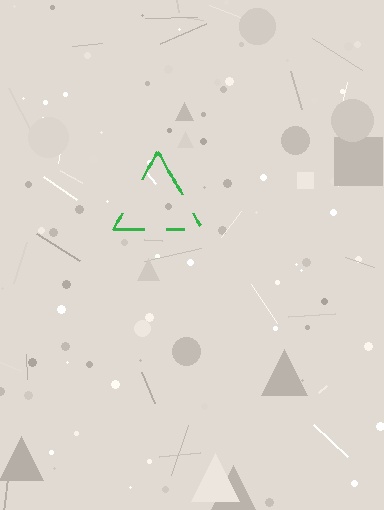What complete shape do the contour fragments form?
The contour fragments form a triangle.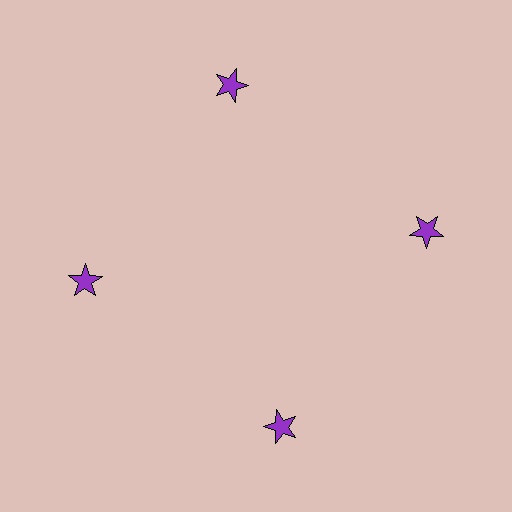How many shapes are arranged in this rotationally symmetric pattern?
There are 4 shapes, arranged in 4 groups of 1.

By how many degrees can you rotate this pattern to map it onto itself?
The pattern maps onto itself every 90 degrees of rotation.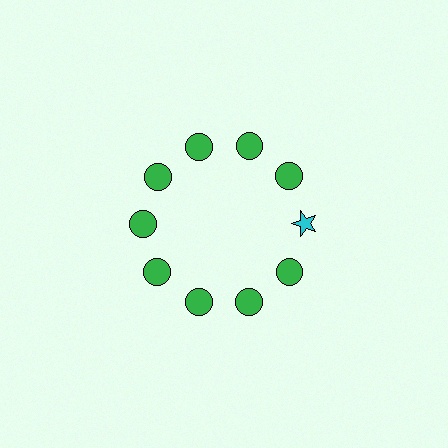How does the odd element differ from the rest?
It differs in both color (cyan instead of green) and shape (star instead of circle).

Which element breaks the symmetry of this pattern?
The cyan star at roughly the 3 o'clock position breaks the symmetry. All other shapes are green circles.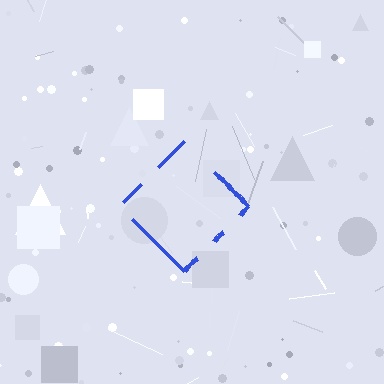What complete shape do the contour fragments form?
The contour fragments form a diamond.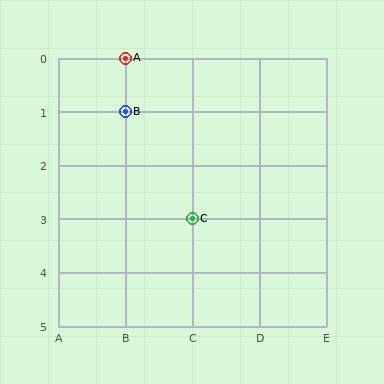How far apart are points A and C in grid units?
Points A and C are 1 column and 3 rows apart (about 3.2 grid units diagonally).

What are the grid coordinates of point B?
Point B is at grid coordinates (B, 1).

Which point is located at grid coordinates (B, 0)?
Point A is at (B, 0).